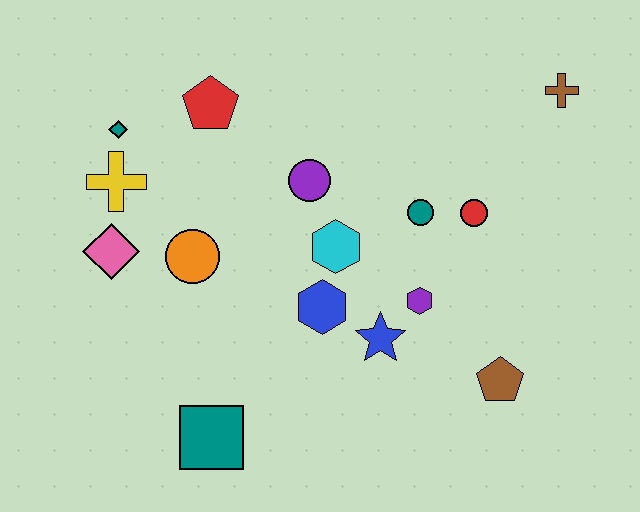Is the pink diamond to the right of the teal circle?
No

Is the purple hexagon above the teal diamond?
No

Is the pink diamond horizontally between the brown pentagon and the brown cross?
No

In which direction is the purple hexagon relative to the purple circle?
The purple hexagon is below the purple circle.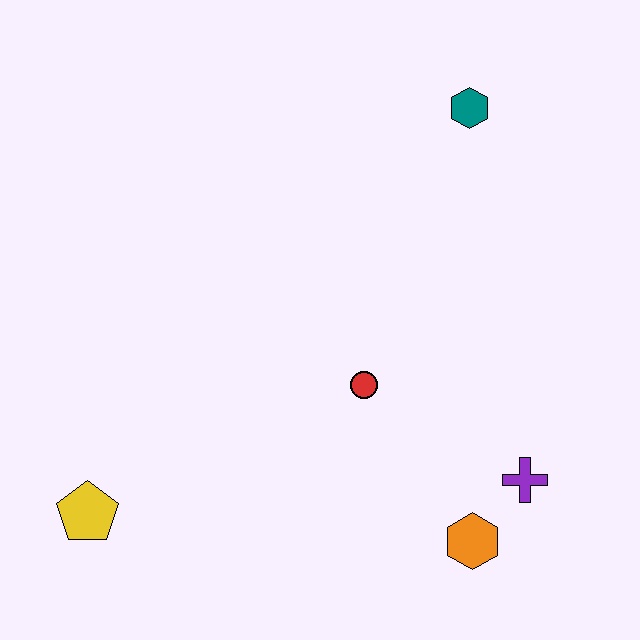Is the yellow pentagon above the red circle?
No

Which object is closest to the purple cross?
The orange hexagon is closest to the purple cross.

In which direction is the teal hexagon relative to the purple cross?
The teal hexagon is above the purple cross.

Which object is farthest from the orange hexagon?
The teal hexagon is farthest from the orange hexagon.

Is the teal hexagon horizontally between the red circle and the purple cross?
Yes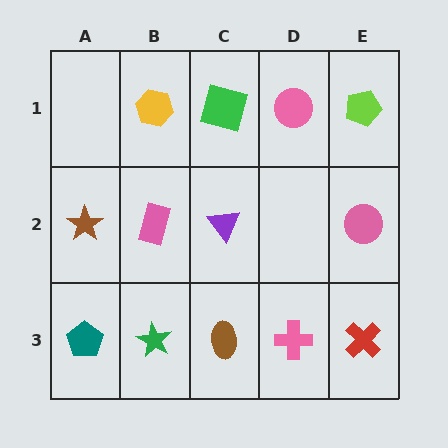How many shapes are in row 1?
4 shapes.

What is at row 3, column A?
A teal pentagon.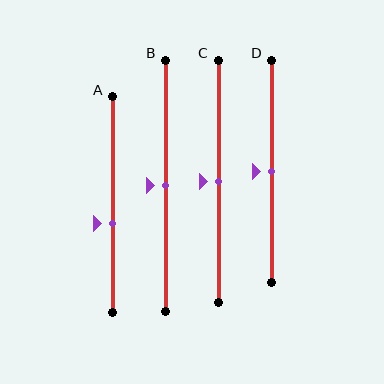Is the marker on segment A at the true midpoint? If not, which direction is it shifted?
No, the marker on segment A is shifted downward by about 9% of the segment length.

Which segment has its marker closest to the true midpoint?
Segment B has its marker closest to the true midpoint.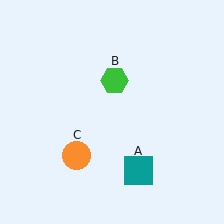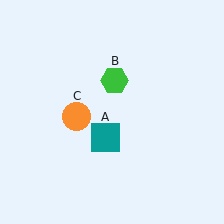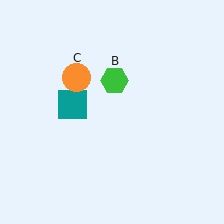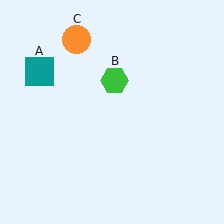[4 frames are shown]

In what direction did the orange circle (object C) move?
The orange circle (object C) moved up.